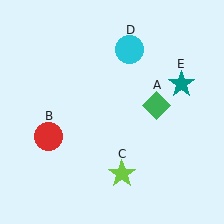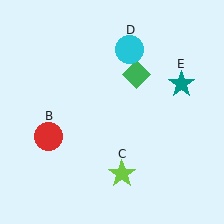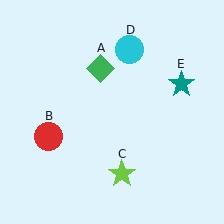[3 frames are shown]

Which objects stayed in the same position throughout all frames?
Red circle (object B) and lime star (object C) and cyan circle (object D) and teal star (object E) remained stationary.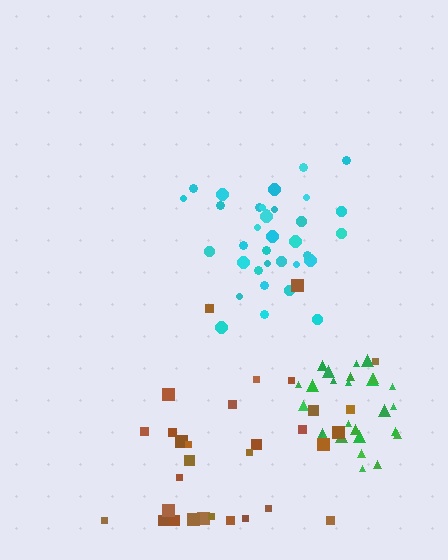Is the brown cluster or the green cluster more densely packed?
Green.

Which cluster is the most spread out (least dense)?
Brown.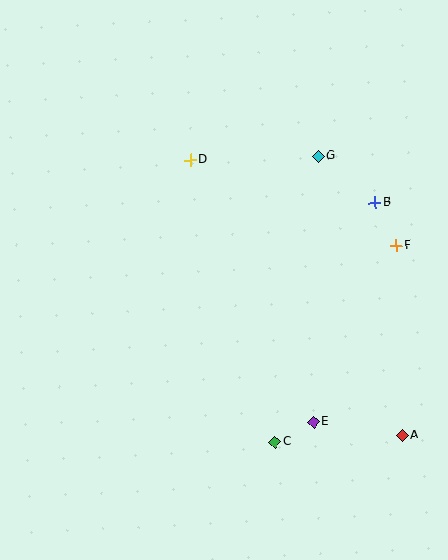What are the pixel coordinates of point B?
Point B is at (375, 203).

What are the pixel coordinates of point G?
Point G is at (318, 156).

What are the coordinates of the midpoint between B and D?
The midpoint between B and D is at (283, 181).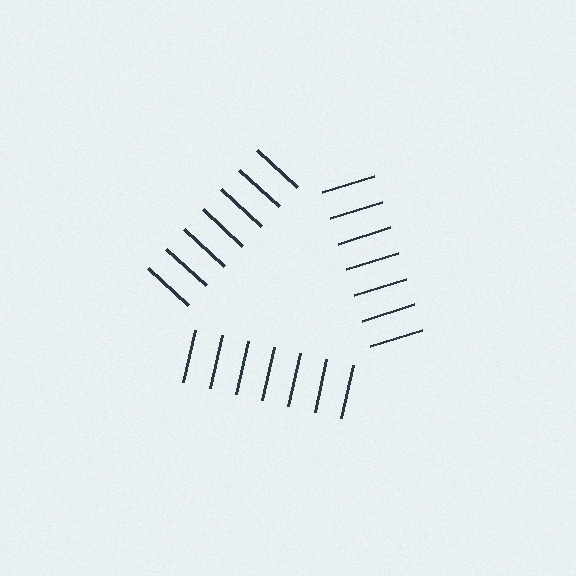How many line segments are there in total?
21 — 7 along each of the 3 edges.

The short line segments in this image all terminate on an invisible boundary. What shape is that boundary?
An illusory triangle — the line segments terminate on its edges but no continuous stroke is drawn.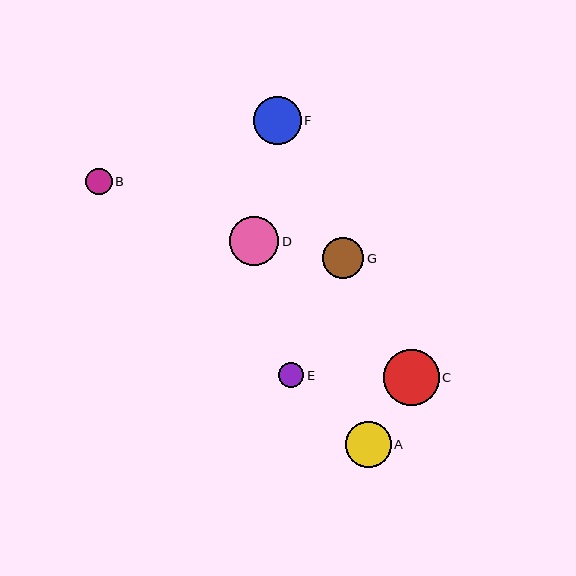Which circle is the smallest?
Circle E is the smallest with a size of approximately 26 pixels.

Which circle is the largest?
Circle C is the largest with a size of approximately 56 pixels.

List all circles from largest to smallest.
From largest to smallest: C, D, F, A, G, B, E.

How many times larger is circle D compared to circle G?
Circle D is approximately 1.2 times the size of circle G.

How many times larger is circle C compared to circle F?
Circle C is approximately 1.2 times the size of circle F.